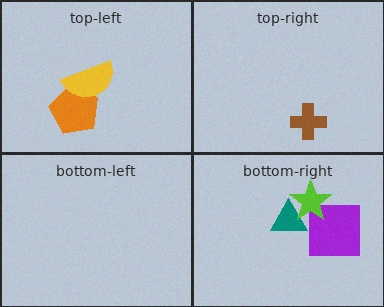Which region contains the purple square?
The bottom-right region.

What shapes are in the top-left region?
The orange pentagon, the yellow semicircle.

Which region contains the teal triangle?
The bottom-right region.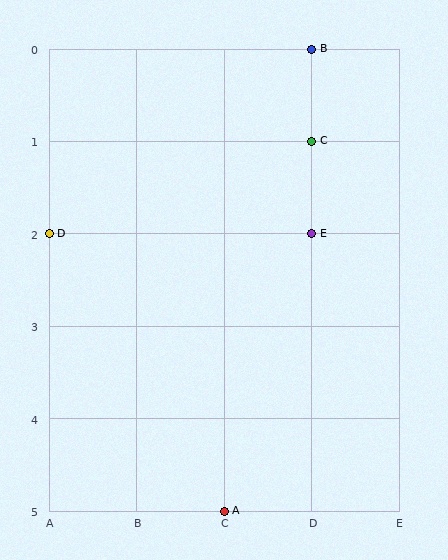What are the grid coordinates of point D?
Point D is at grid coordinates (A, 2).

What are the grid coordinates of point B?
Point B is at grid coordinates (D, 0).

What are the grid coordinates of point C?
Point C is at grid coordinates (D, 1).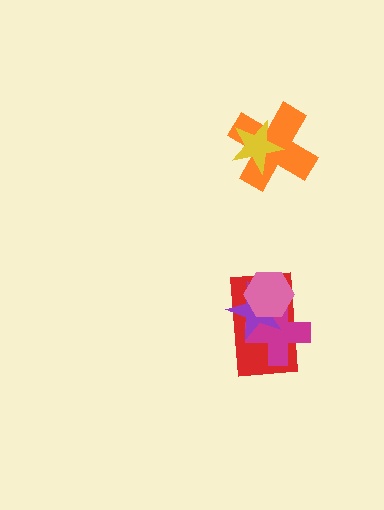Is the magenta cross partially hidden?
Yes, it is partially covered by another shape.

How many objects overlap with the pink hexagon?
3 objects overlap with the pink hexagon.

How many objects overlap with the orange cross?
1 object overlaps with the orange cross.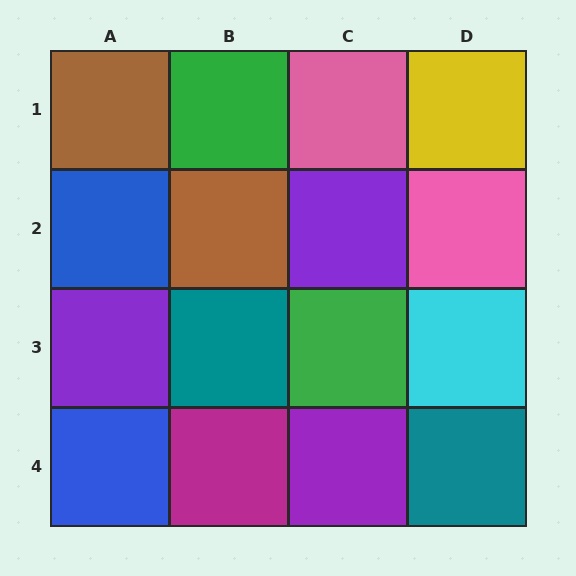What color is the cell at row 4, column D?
Teal.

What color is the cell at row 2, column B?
Brown.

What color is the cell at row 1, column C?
Pink.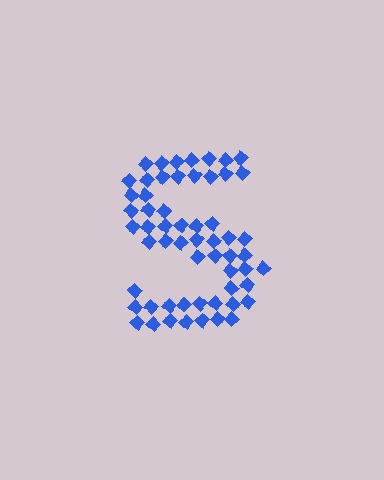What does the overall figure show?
The overall figure shows the letter S.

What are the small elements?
The small elements are diamonds.